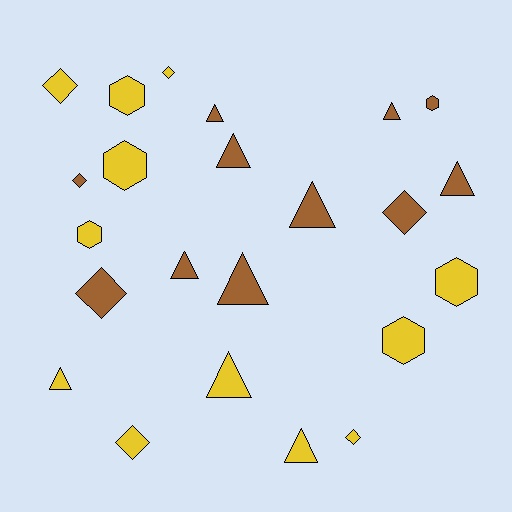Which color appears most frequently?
Yellow, with 12 objects.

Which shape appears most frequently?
Triangle, with 10 objects.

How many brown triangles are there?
There are 7 brown triangles.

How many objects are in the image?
There are 23 objects.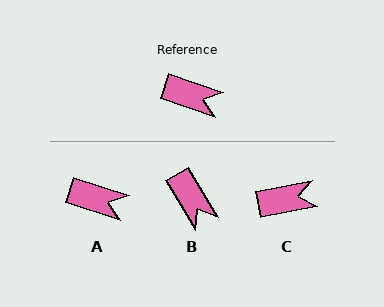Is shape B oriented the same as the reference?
No, it is off by about 40 degrees.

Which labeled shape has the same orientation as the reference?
A.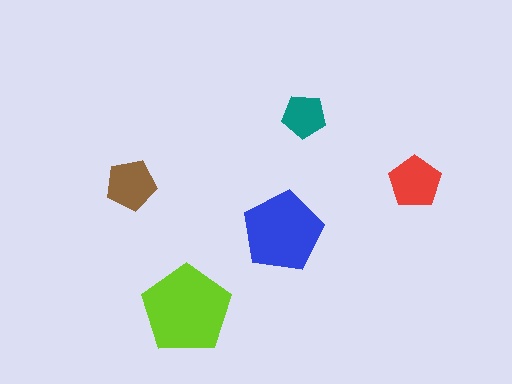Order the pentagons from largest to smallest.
the lime one, the blue one, the red one, the brown one, the teal one.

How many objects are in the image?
There are 5 objects in the image.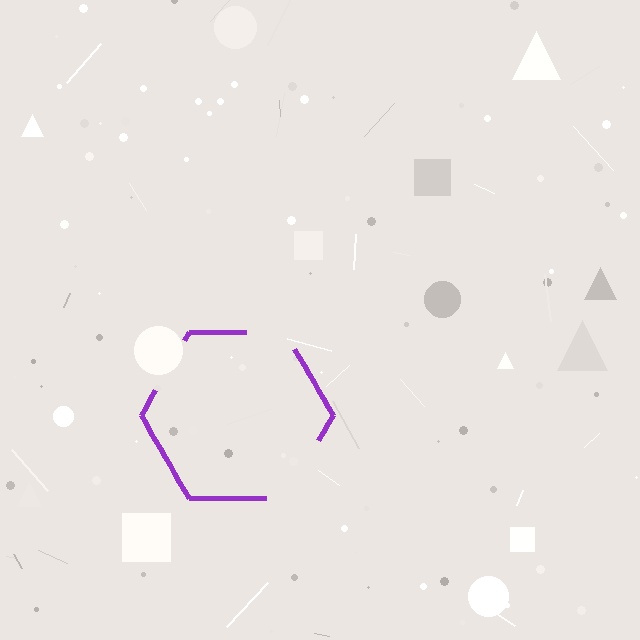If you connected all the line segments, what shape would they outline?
They would outline a hexagon.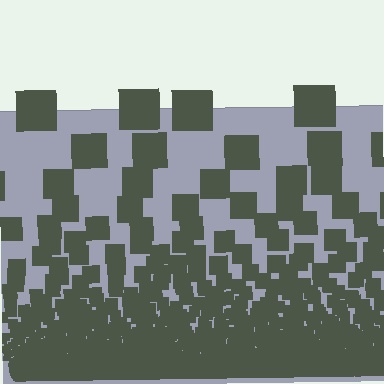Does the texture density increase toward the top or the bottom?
Density increases toward the bottom.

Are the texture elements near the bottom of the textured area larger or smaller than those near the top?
Smaller. The gradient is inverted — elements near the bottom are smaller and denser.